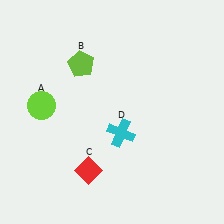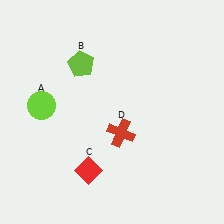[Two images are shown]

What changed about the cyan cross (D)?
In Image 1, D is cyan. In Image 2, it changed to red.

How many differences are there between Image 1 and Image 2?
There is 1 difference between the two images.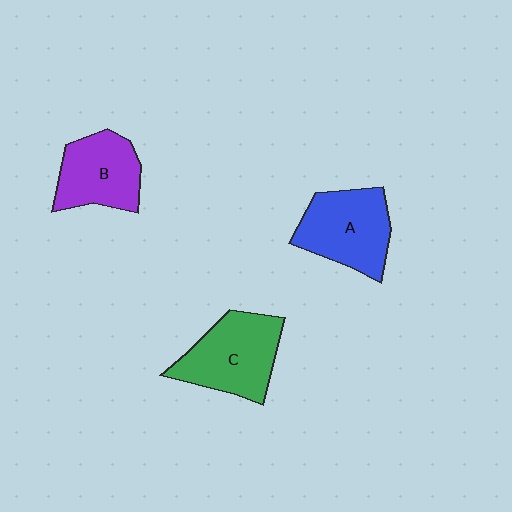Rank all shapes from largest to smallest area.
From largest to smallest: C (green), A (blue), B (purple).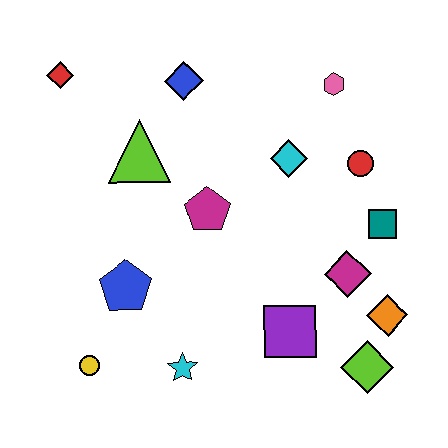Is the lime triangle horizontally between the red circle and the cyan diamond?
No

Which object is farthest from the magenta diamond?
The red diamond is farthest from the magenta diamond.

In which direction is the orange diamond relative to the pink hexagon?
The orange diamond is below the pink hexagon.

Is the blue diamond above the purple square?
Yes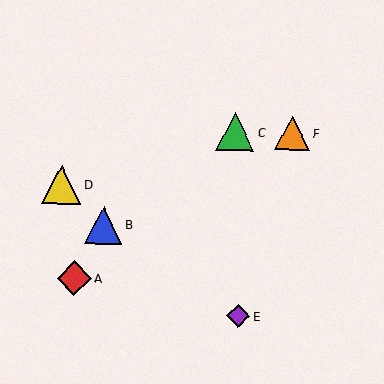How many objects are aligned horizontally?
2 objects (C, F) are aligned horizontally.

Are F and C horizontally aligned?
Yes, both are at y≈133.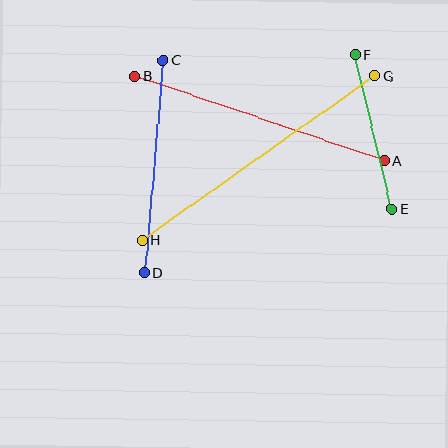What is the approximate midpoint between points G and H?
The midpoint is at approximately (259, 158) pixels.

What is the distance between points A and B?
The distance is approximately 264 pixels.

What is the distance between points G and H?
The distance is approximately 285 pixels.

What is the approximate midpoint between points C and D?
The midpoint is at approximately (154, 166) pixels.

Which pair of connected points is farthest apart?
Points G and H are farthest apart.